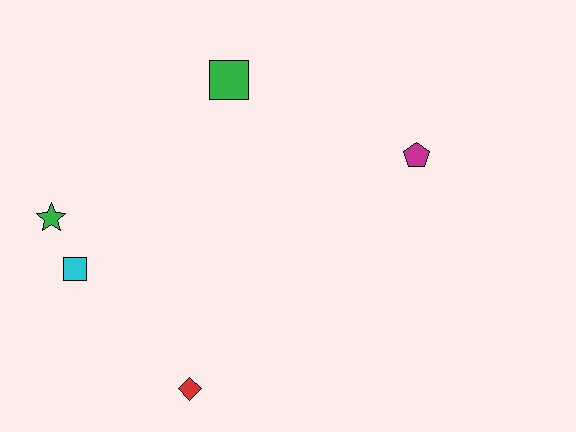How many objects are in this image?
There are 5 objects.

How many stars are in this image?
There is 1 star.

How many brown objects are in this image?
There are no brown objects.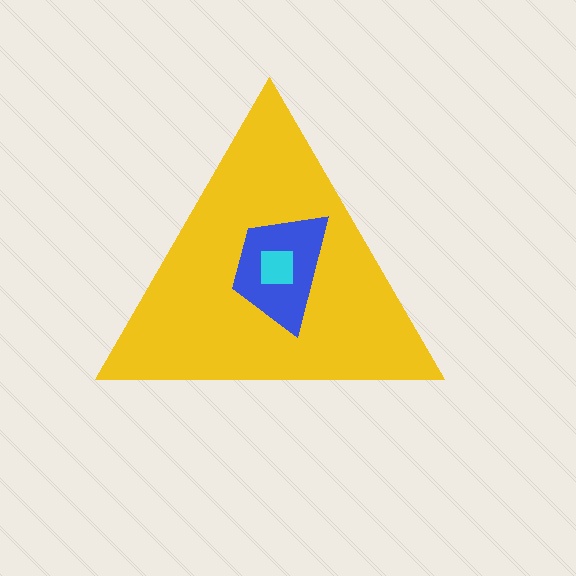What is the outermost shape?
The yellow triangle.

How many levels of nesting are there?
3.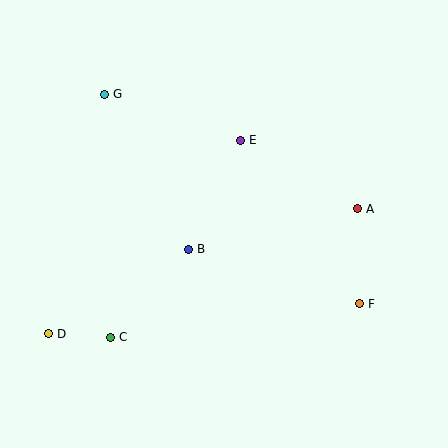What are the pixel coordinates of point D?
Point D is at (49, 334).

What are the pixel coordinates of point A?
Point A is at (358, 209).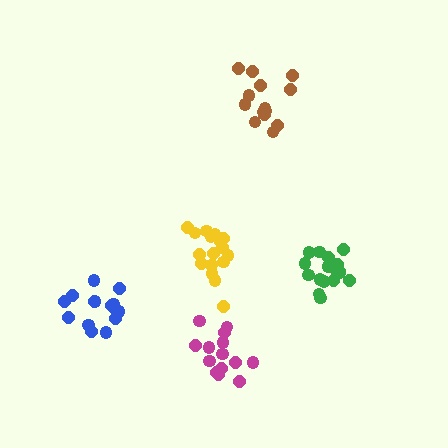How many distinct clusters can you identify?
There are 5 distinct clusters.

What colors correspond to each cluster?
The clusters are colored: green, yellow, blue, brown, magenta.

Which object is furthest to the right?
The green cluster is rightmost.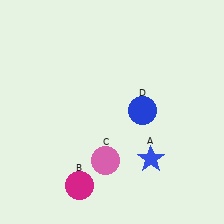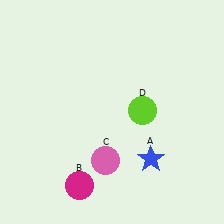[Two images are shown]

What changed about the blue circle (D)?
In Image 1, D is blue. In Image 2, it changed to lime.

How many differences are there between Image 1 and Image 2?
There is 1 difference between the two images.